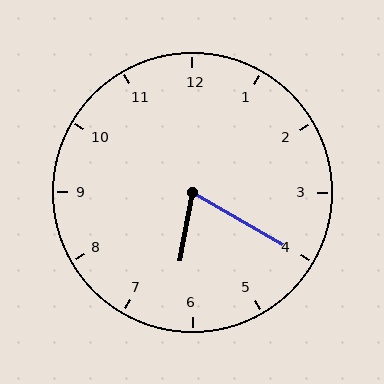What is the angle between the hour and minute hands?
Approximately 70 degrees.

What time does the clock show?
6:20.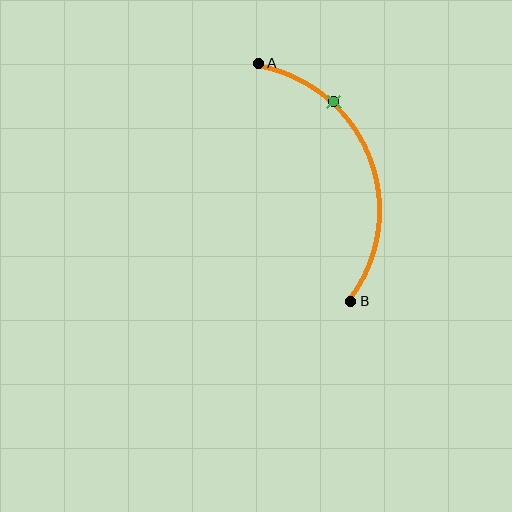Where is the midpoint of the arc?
The arc midpoint is the point on the curve farthest from the straight line joining A and B. It sits to the right of that line.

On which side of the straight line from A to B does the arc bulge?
The arc bulges to the right of the straight line connecting A and B.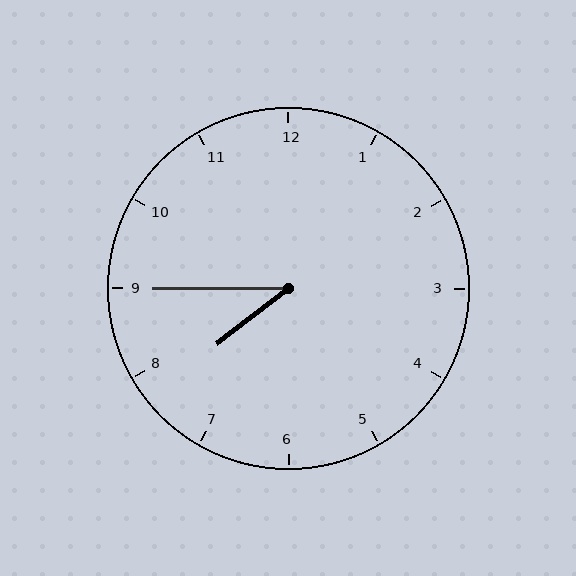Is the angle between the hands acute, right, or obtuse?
It is acute.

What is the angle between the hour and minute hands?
Approximately 38 degrees.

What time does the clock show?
7:45.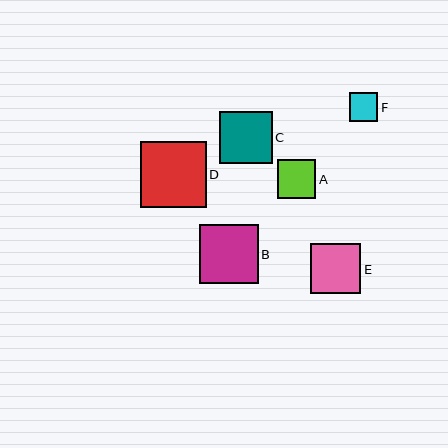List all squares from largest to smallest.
From largest to smallest: D, B, C, E, A, F.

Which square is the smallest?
Square F is the smallest with a size of approximately 29 pixels.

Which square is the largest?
Square D is the largest with a size of approximately 66 pixels.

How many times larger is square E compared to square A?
Square E is approximately 1.3 times the size of square A.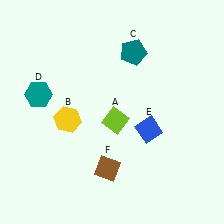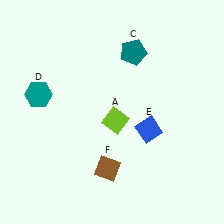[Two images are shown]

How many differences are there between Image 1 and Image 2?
There is 1 difference between the two images.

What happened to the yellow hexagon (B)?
The yellow hexagon (B) was removed in Image 2. It was in the bottom-left area of Image 1.